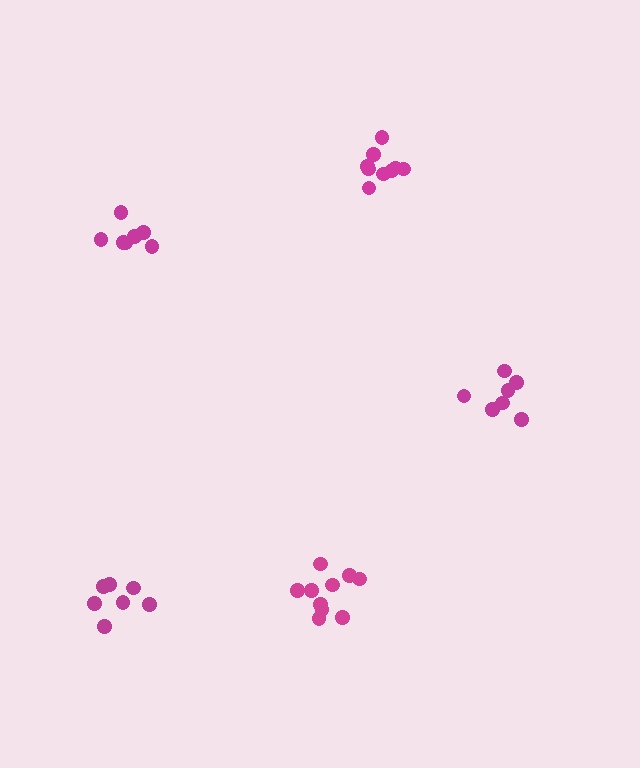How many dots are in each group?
Group 1: 9 dots, Group 2: 7 dots, Group 3: 10 dots, Group 4: 7 dots, Group 5: 7 dots (40 total).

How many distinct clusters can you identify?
There are 5 distinct clusters.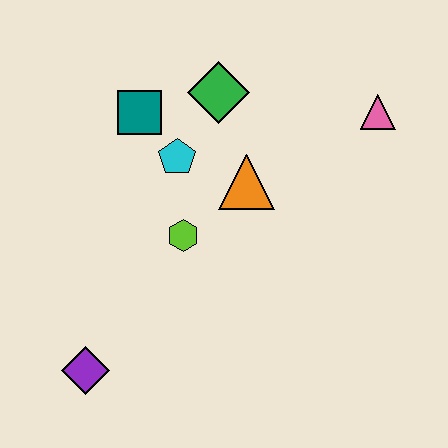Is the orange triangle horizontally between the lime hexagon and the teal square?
No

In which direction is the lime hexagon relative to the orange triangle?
The lime hexagon is to the left of the orange triangle.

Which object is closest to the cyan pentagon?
The teal square is closest to the cyan pentagon.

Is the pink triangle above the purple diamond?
Yes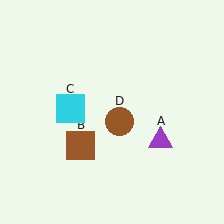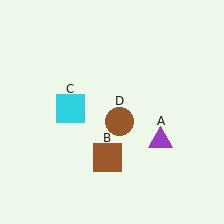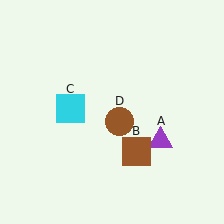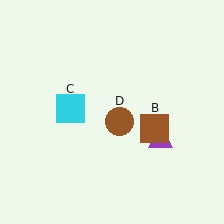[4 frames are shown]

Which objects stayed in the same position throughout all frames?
Purple triangle (object A) and cyan square (object C) and brown circle (object D) remained stationary.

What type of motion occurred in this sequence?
The brown square (object B) rotated counterclockwise around the center of the scene.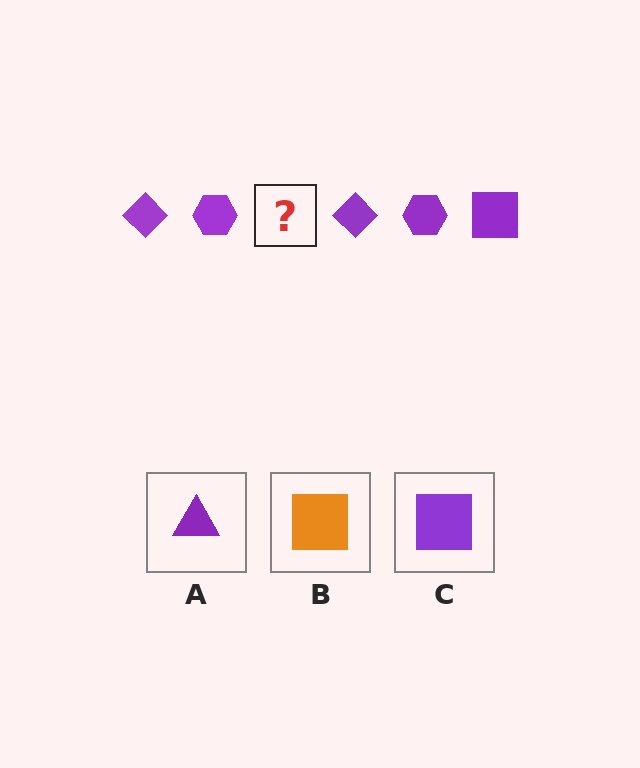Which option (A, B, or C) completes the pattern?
C.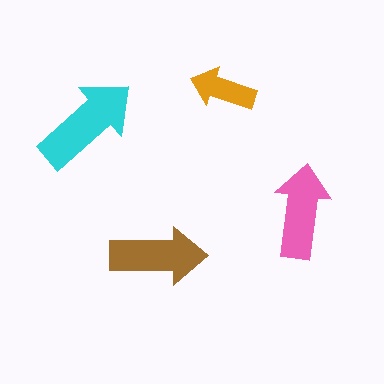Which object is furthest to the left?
The cyan arrow is leftmost.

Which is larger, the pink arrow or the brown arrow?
The brown one.